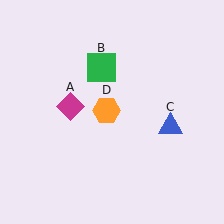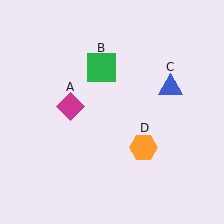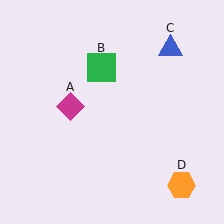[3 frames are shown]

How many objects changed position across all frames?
2 objects changed position: blue triangle (object C), orange hexagon (object D).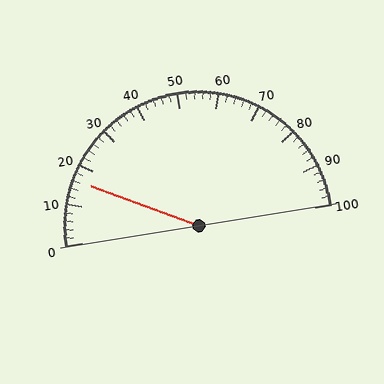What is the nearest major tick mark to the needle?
The nearest major tick mark is 20.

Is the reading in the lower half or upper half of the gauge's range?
The reading is in the lower half of the range (0 to 100).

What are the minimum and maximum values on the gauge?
The gauge ranges from 0 to 100.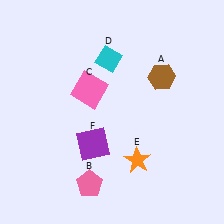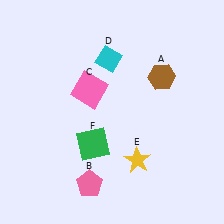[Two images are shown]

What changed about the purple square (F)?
In Image 1, F is purple. In Image 2, it changed to green.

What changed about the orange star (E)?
In Image 1, E is orange. In Image 2, it changed to yellow.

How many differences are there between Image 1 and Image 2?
There are 2 differences between the two images.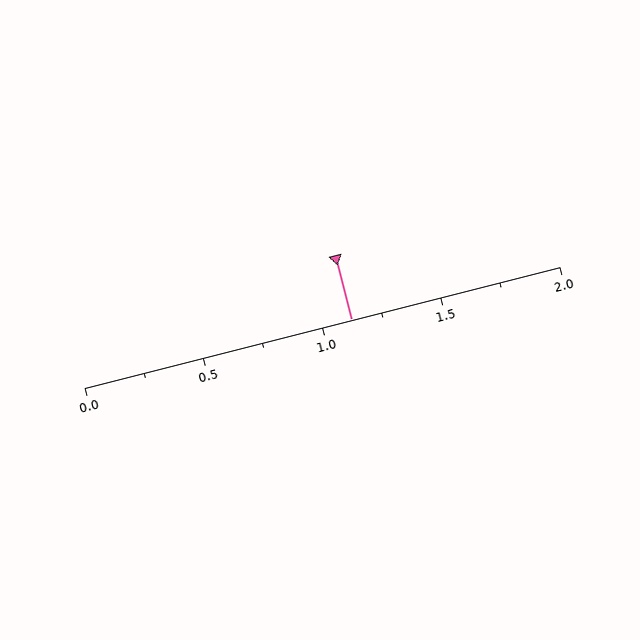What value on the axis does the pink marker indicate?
The marker indicates approximately 1.12.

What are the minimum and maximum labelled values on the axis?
The axis runs from 0.0 to 2.0.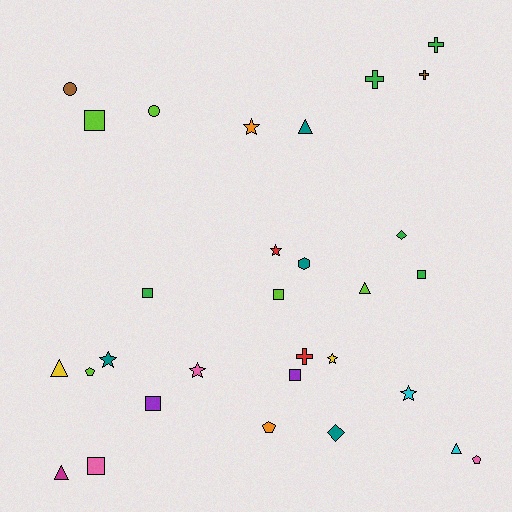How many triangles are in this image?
There are 5 triangles.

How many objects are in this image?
There are 30 objects.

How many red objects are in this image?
There are 2 red objects.